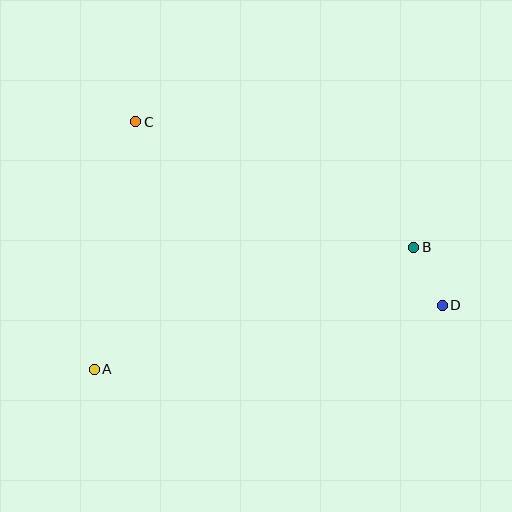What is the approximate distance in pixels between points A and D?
The distance between A and D is approximately 354 pixels.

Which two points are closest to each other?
Points B and D are closest to each other.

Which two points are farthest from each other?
Points C and D are farthest from each other.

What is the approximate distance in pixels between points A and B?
The distance between A and B is approximately 342 pixels.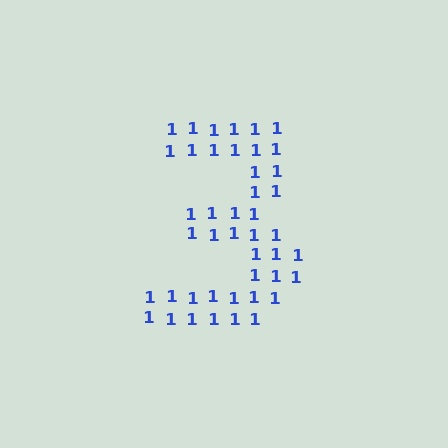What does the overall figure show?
The overall figure shows the digit 3.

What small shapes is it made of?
It is made of small digit 1's.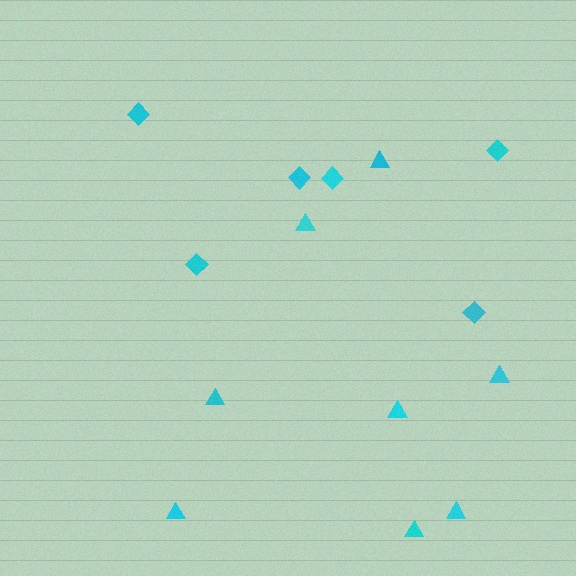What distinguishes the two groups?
There are 2 groups: one group of diamonds (6) and one group of triangles (8).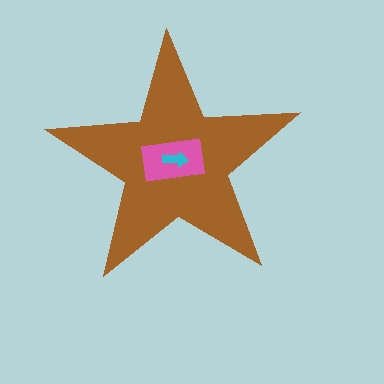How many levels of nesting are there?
3.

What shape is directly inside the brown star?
The pink rectangle.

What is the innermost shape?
The cyan arrow.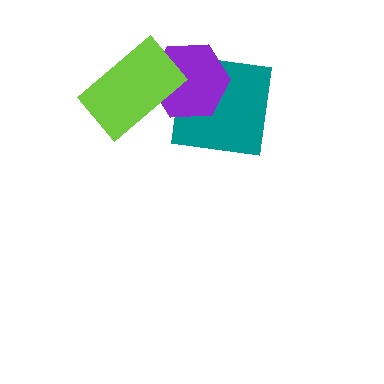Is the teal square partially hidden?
Yes, it is partially covered by another shape.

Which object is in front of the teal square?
The purple hexagon is in front of the teal square.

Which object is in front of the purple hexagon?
The lime rectangle is in front of the purple hexagon.